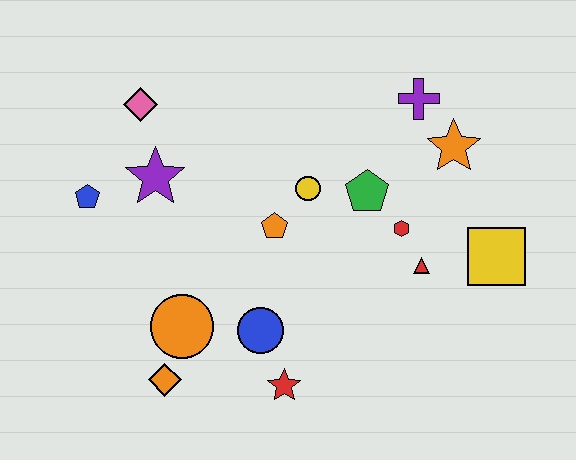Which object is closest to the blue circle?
The red star is closest to the blue circle.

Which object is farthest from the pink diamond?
The yellow square is farthest from the pink diamond.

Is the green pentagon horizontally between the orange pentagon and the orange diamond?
No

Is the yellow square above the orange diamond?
Yes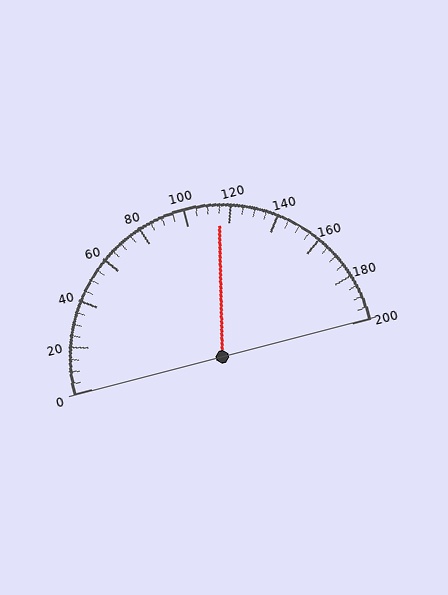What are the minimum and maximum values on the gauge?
The gauge ranges from 0 to 200.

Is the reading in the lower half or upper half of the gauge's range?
The reading is in the upper half of the range (0 to 200).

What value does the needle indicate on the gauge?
The needle indicates approximately 115.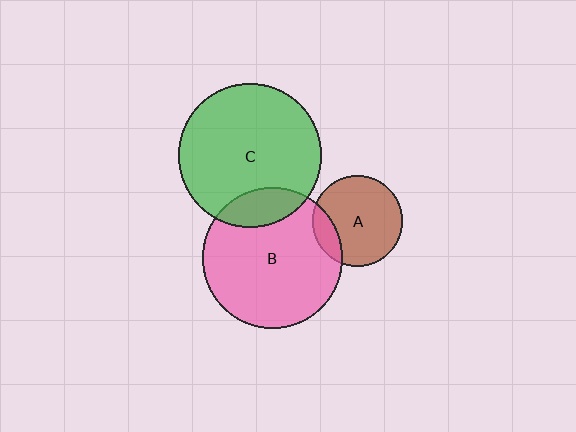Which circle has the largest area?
Circle C (green).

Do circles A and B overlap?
Yes.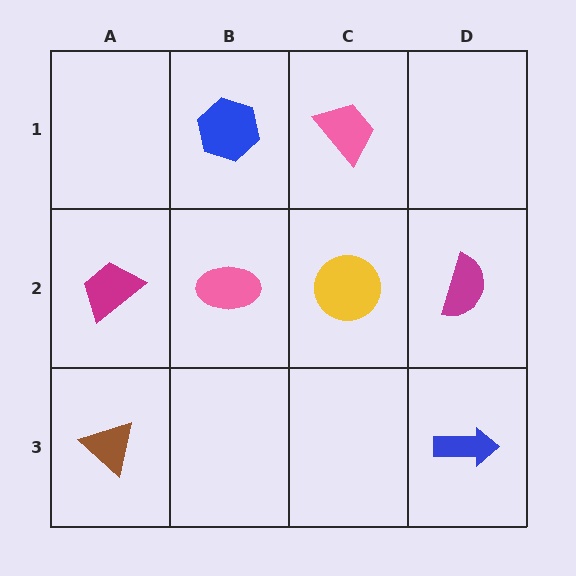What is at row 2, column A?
A magenta trapezoid.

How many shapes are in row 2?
4 shapes.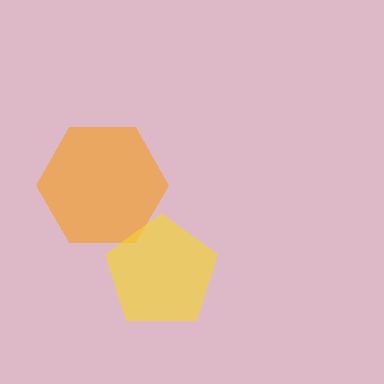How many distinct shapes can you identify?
There are 2 distinct shapes: an orange hexagon, a yellow pentagon.